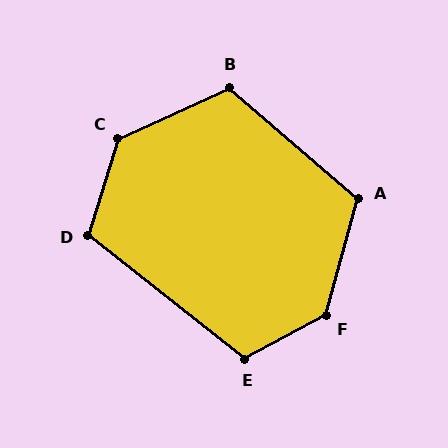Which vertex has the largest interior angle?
F, at approximately 134 degrees.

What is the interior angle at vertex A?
Approximately 115 degrees (obtuse).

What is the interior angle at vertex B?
Approximately 115 degrees (obtuse).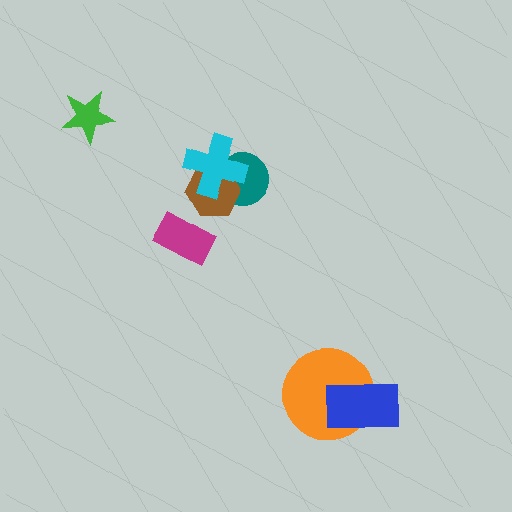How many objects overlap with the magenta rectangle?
0 objects overlap with the magenta rectangle.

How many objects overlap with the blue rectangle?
1 object overlaps with the blue rectangle.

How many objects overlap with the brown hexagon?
2 objects overlap with the brown hexagon.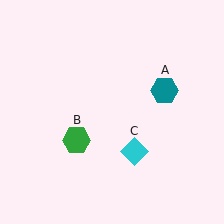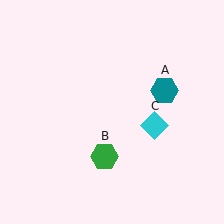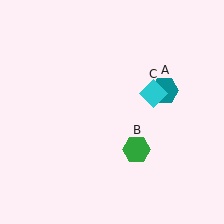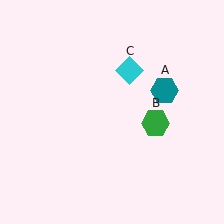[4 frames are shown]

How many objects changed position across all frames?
2 objects changed position: green hexagon (object B), cyan diamond (object C).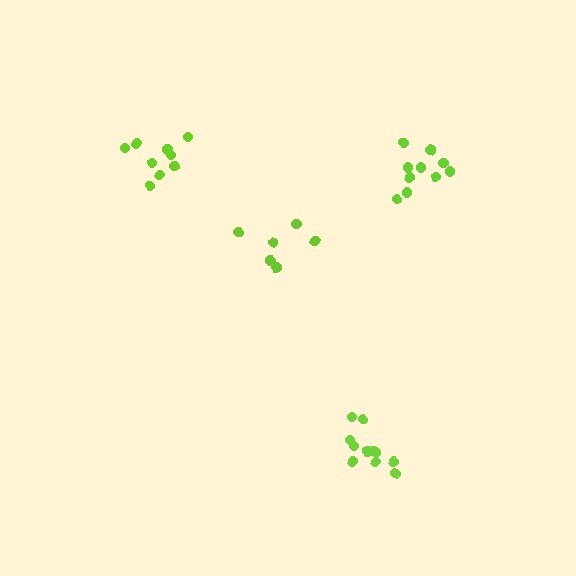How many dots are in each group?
Group 1: 6 dots, Group 2: 11 dots, Group 3: 9 dots, Group 4: 10 dots (36 total).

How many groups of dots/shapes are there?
There are 4 groups.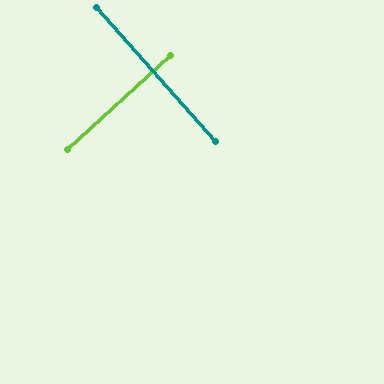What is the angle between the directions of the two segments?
Approximately 89 degrees.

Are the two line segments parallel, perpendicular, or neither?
Perpendicular — they meet at approximately 89°.